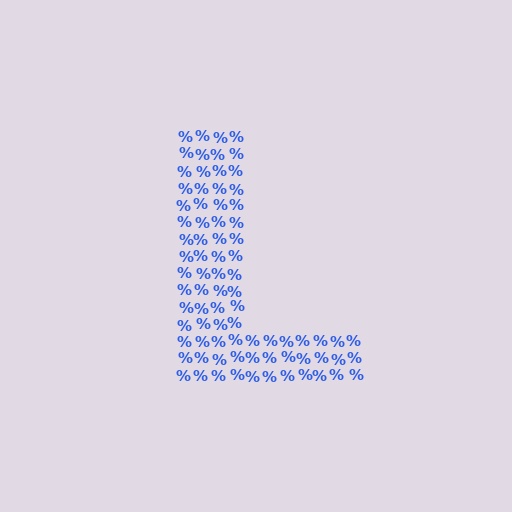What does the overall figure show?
The overall figure shows the letter L.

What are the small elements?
The small elements are percent signs.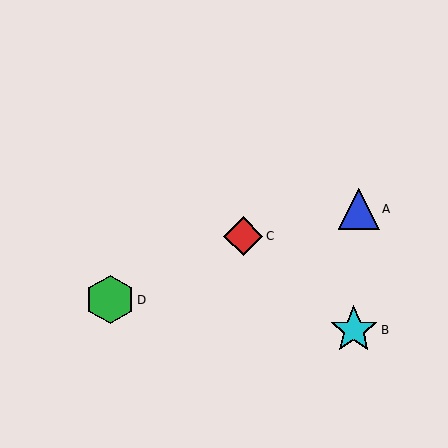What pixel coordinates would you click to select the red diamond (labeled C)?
Click at (243, 236) to select the red diamond C.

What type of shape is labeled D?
Shape D is a green hexagon.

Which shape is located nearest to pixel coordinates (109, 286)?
The green hexagon (labeled D) at (110, 300) is nearest to that location.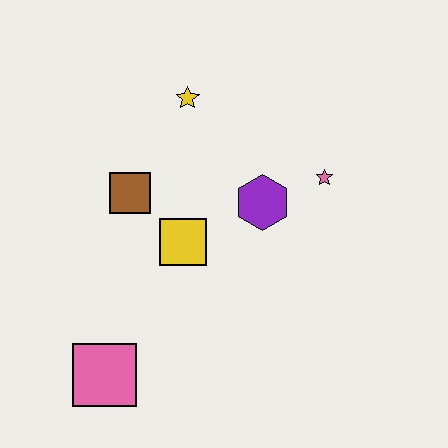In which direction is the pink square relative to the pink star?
The pink square is to the left of the pink star.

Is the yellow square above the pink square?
Yes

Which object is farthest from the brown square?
The pink star is farthest from the brown square.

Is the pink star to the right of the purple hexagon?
Yes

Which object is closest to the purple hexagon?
The pink star is closest to the purple hexagon.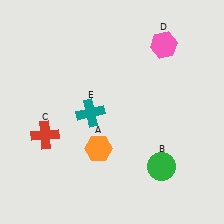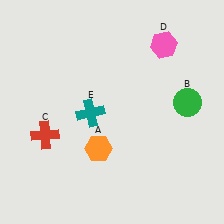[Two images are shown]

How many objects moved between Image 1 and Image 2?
1 object moved between the two images.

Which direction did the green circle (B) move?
The green circle (B) moved up.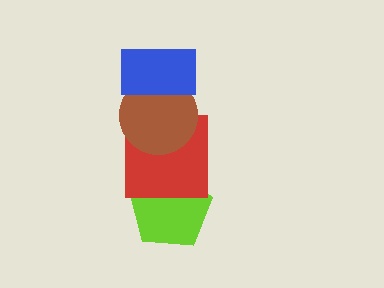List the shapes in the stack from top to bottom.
From top to bottom: the blue rectangle, the brown circle, the red square, the lime pentagon.